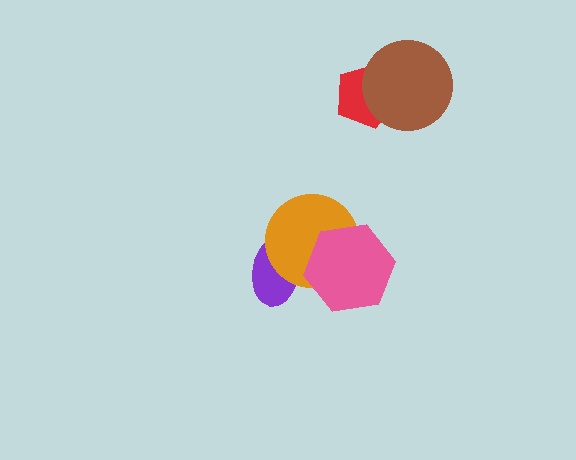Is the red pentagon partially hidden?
Yes, it is partially covered by another shape.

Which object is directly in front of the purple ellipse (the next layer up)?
The orange circle is directly in front of the purple ellipse.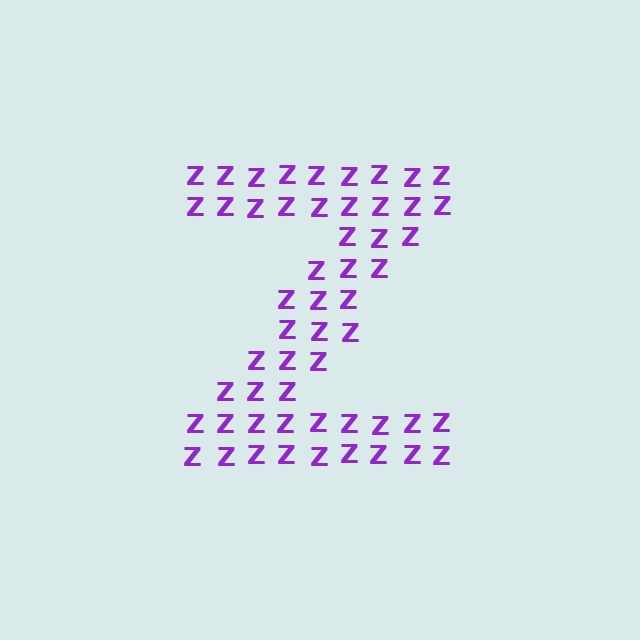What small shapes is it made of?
It is made of small letter Z's.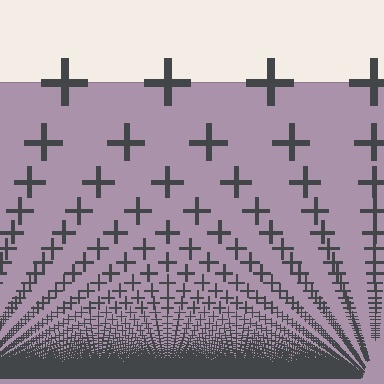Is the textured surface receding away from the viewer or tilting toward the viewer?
The surface appears to tilt toward the viewer. Texture elements get larger and sparser toward the top.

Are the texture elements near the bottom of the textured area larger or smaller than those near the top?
Smaller. The gradient is inverted — elements near the bottom are smaller and denser.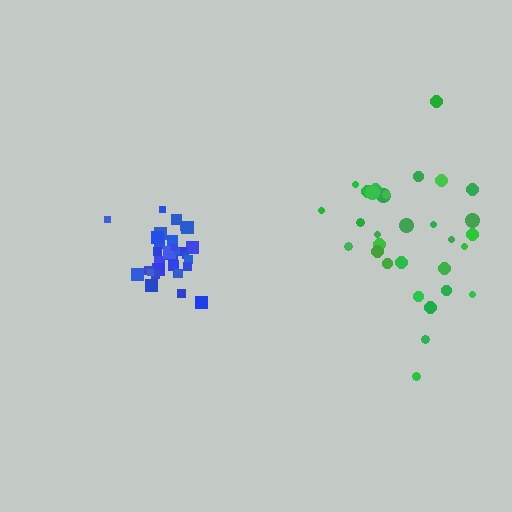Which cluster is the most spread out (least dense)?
Green.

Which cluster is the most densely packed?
Blue.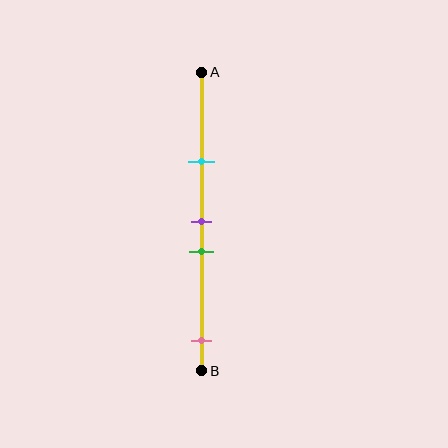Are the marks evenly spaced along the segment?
No, the marks are not evenly spaced.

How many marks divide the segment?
There are 4 marks dividing the segment.